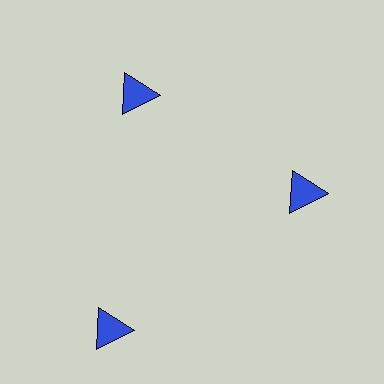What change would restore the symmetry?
The symmetry would be restored by moving it inward, back onto the ring so that all 3 triangles sit at equal angles and equal distance from the center.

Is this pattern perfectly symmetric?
No. The 3 blue triangles are arranged in a ring, but one element near the 7 o'clock position is pushed outward from the center, breaking the 3-fold rotational symmetry.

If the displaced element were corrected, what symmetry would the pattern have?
It would have 3-fold rotational symmetry — the pattern would map onto itself every 120 degrees.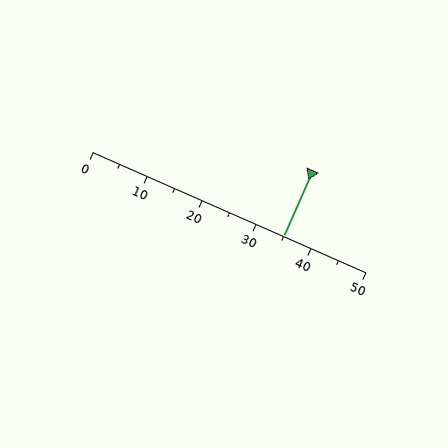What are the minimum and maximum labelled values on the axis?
The axis runs from 0 to 50.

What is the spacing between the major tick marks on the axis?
The major ticks are spaced 10 apart.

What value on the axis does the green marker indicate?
The marker indicates approximately 35.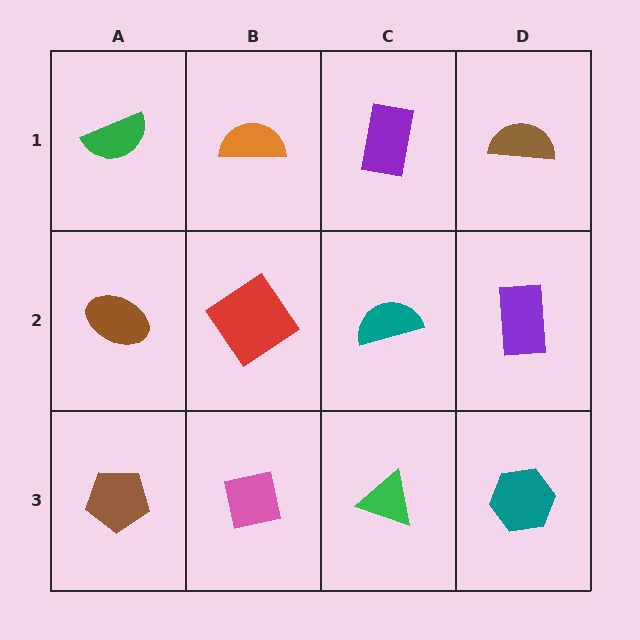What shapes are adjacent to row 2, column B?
An orange semicircle (row 1, column B), a pink square (row 3, column B), a brown ellipse (row 2, column A), a teal semicircle (row 2, column C).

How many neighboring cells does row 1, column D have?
2.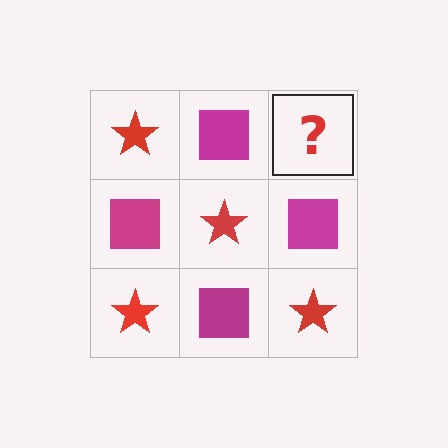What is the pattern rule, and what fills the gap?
The rule is that it alternates red star and magenta square in a checkerboard pattern. The gap should be filled with a red star.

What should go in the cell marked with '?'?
The missing cell should contain a red star.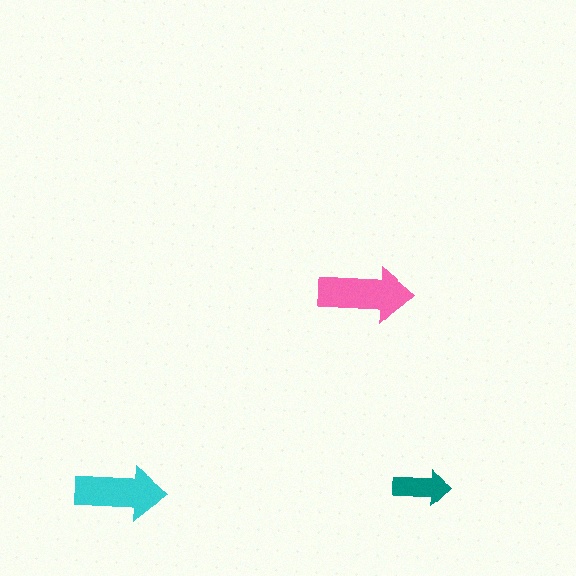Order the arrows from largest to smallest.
the pink one, the cyan one, the teal one.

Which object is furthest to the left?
The cyan arrow is leftmost.